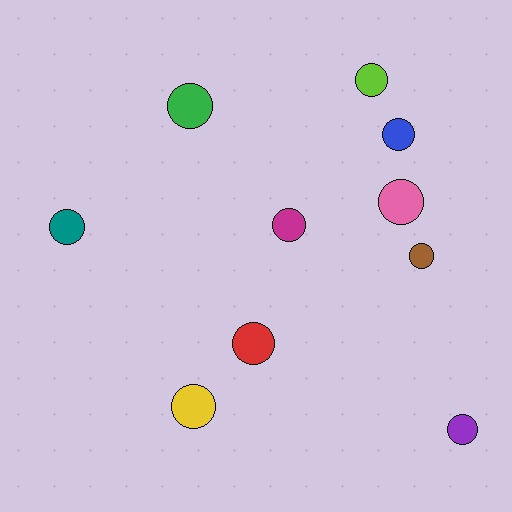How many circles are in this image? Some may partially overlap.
There are 10 circles.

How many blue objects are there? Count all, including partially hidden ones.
There is 1 blue object.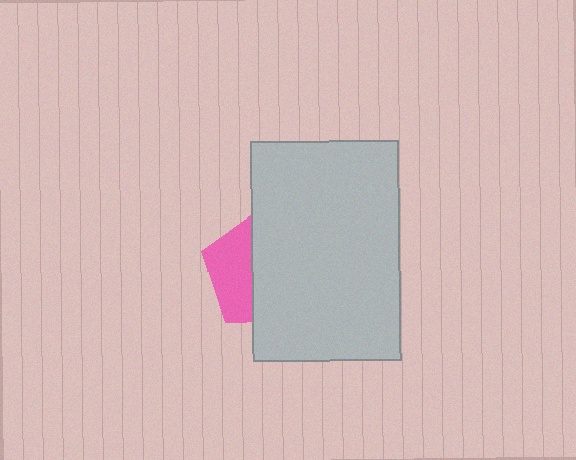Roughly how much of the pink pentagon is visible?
A small part of it is visible (roughly 38%).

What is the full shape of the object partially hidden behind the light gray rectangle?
The partially hidden object is a pink pentagon.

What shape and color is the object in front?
The object in front is a light gray rectangle.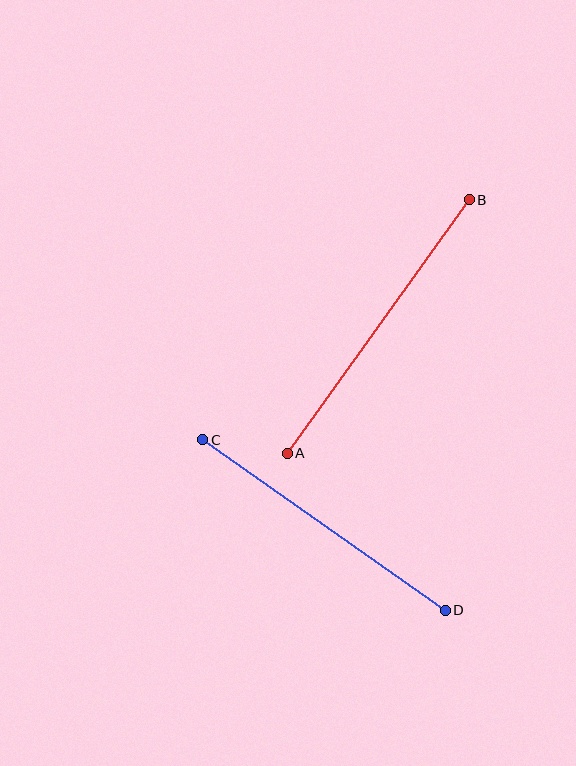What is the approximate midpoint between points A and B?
The midpoint is at approximately (378, 326) pixels.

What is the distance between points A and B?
The distance is approximately 312 pixels.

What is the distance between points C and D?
The distance is approximately 296 pixels.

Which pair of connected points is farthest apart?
Points A and B are farthest apart.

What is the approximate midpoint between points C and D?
The midpoint is at approximately (324, 525) pixels.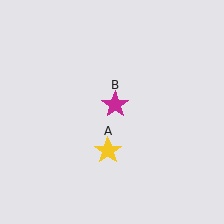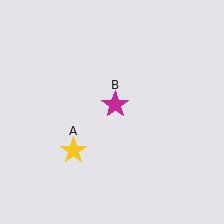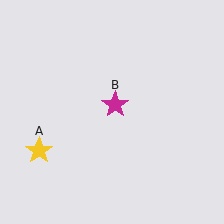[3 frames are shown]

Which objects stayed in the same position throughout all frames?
Magenta star (object B) remained stationary.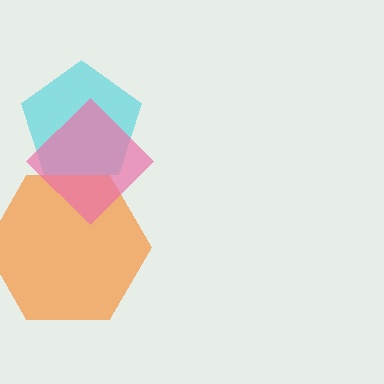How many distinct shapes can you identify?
There are 3 distinct shapes: a cyan pentagon, an orange hexagon, a pink diamond.